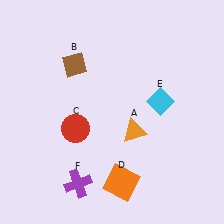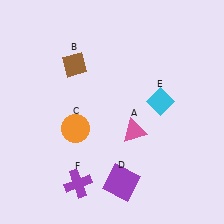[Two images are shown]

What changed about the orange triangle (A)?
In Image 1, A is orange. In Image 2, it changed to pink.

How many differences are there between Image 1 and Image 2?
There are 3 differences between the two images.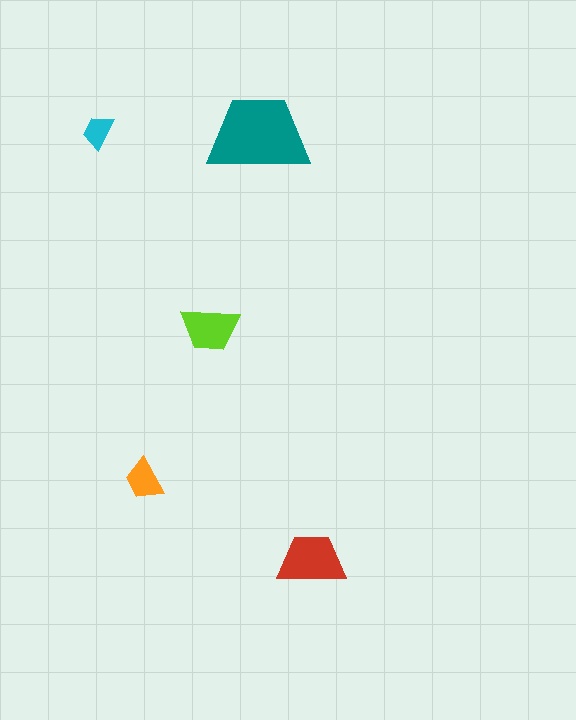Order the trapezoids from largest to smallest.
the teal one, the red one, the lime one, the orange one, the cyan one.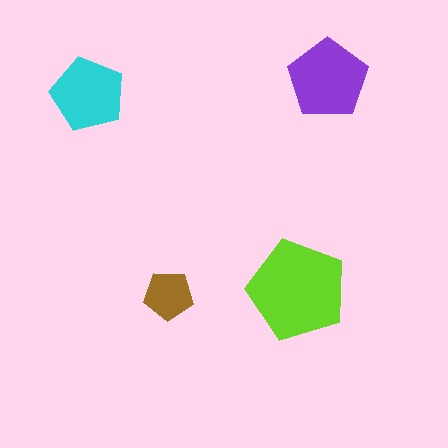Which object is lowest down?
The brown pentagon is bottommost.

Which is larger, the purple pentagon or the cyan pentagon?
The purple one.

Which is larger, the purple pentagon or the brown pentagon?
The purple one.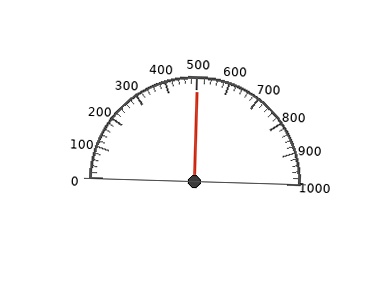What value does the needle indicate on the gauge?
The needle indicates approximately 500.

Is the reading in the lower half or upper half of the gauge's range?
The reading is in the upper half of the range (0 to 1000).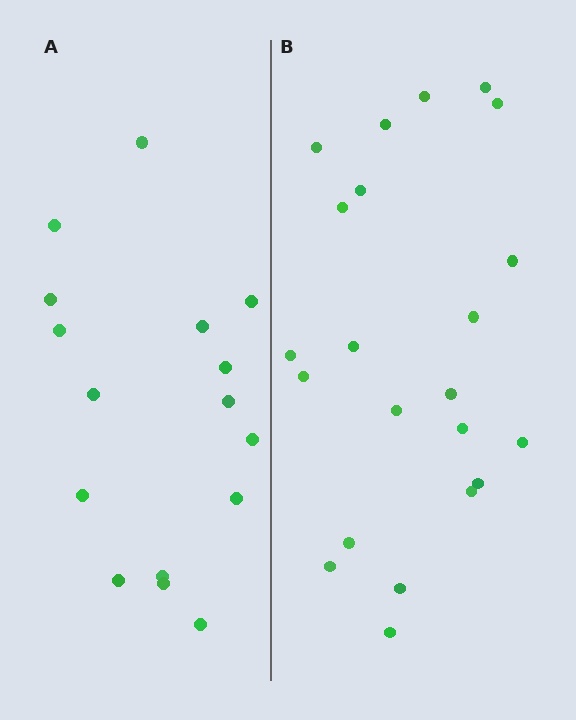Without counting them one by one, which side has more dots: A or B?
Region B (the right region) has more dots.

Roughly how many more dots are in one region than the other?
Region B has about 6 more dots than region A.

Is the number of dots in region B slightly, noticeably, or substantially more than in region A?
Region B has noticeably more, but not dramatically so. The ratio is roughly 1.4 to 1.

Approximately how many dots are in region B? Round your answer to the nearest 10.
About 20 dots. (The exact count is 22, which rounds to 20.)